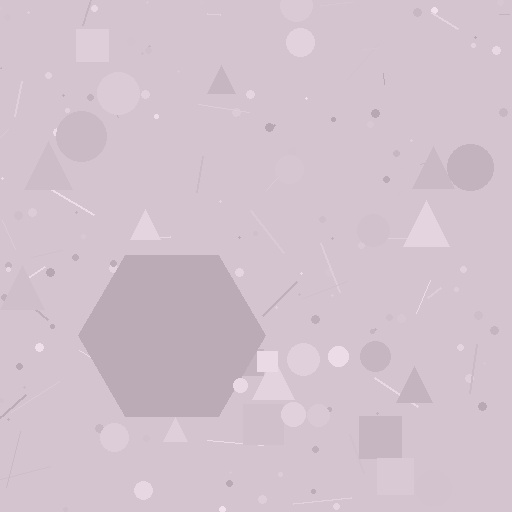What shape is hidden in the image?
A hexagon is hidden in the image.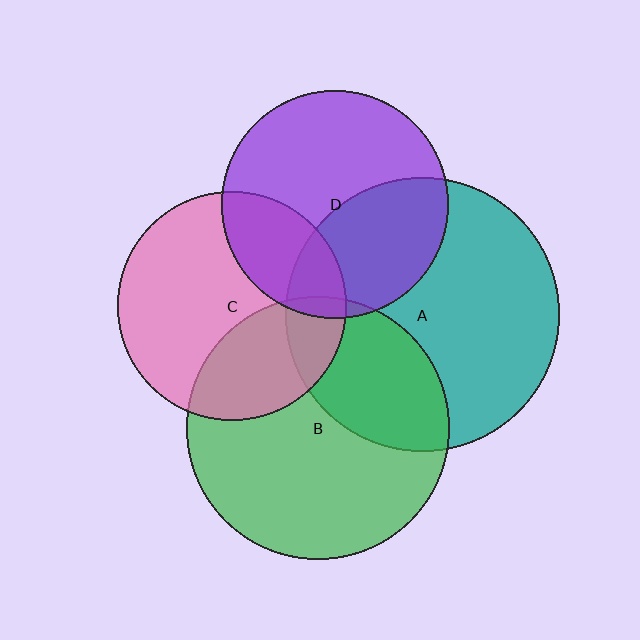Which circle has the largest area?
Circle A (teal).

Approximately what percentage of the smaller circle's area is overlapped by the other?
Approximately 5%.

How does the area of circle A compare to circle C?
Approximately 1.4 times.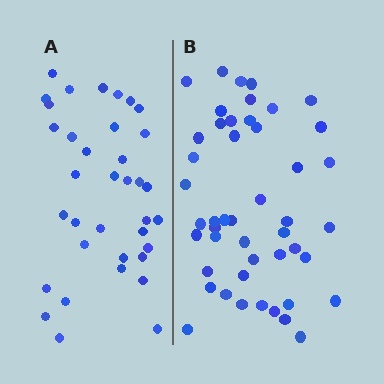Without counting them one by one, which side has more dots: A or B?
Region B (the right region) has more dots.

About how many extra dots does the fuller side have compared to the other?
Region B has roughly 12 or so more dots than region A.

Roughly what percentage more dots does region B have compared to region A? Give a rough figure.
About 30% more.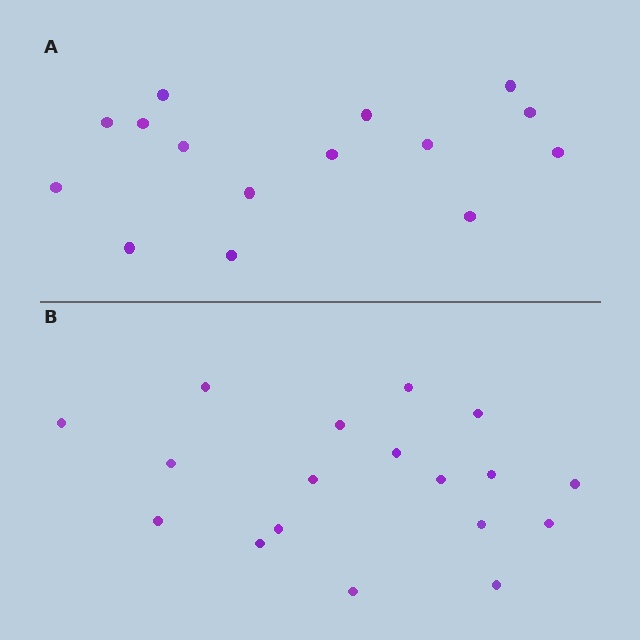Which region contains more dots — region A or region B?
Region B (the bottom region) has more dots.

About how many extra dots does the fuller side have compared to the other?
Region B has just a few more — roughly 2 or 3 more dots than region A.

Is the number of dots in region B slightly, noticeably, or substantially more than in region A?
Region B has only slightly more — the two regions are fairly close. The ratio is roughly 1.2 to 1.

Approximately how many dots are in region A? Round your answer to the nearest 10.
About 20 dots. (The exact count is 15, which rounds to 20.)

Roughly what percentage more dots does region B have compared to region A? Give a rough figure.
About 20% more.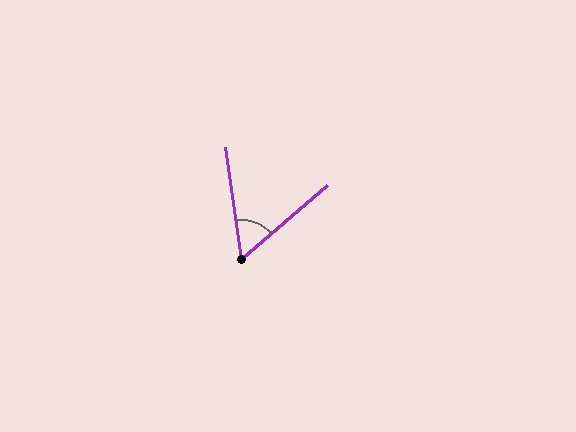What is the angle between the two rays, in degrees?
Approximately 57 degrees.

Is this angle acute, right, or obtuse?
It is acute.